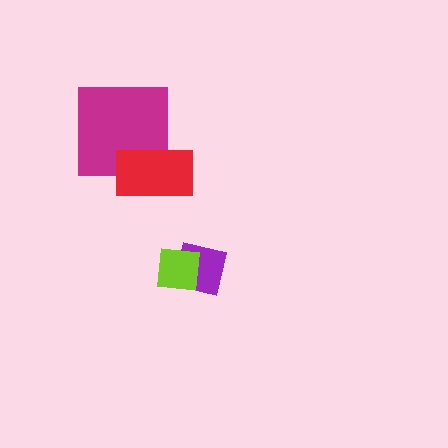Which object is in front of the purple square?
The lime square is in front of the purple square.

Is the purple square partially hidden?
Yes, it is partially covered by another shape.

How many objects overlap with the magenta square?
1 object overlaps with the magenta square.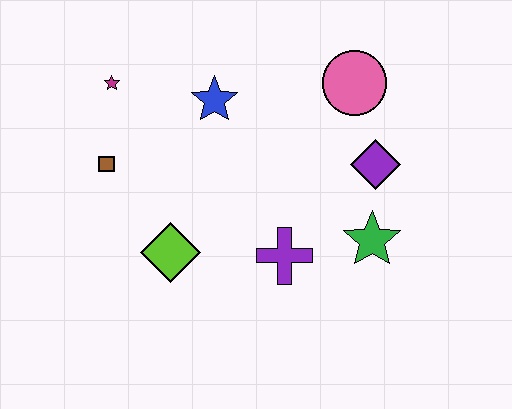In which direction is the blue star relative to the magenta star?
The blue star is to the right of the magenta star.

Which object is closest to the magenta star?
The brown square is closest to the magenta star.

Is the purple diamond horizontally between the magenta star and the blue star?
No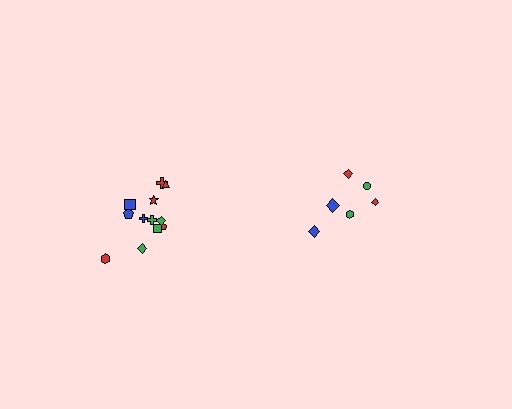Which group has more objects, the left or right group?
The left group.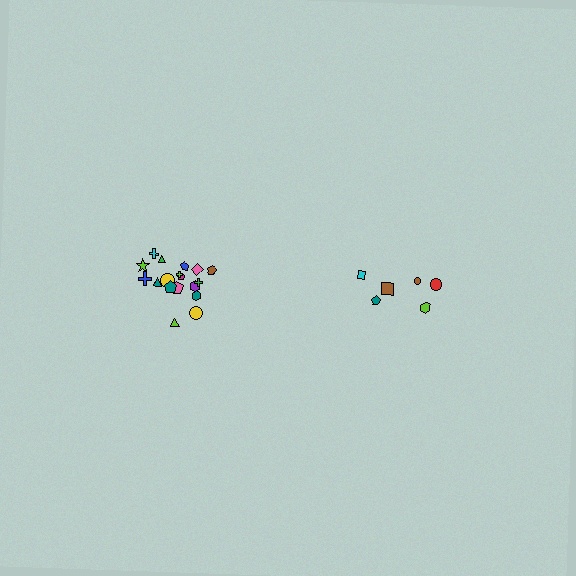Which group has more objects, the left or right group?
The left group.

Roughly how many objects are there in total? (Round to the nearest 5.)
Roughly 25 objects in total.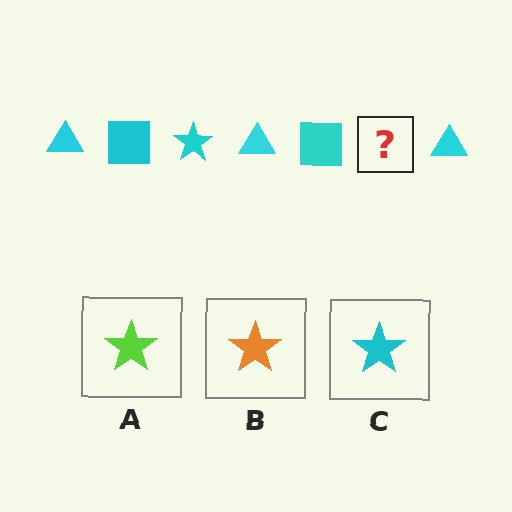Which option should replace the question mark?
Option C.